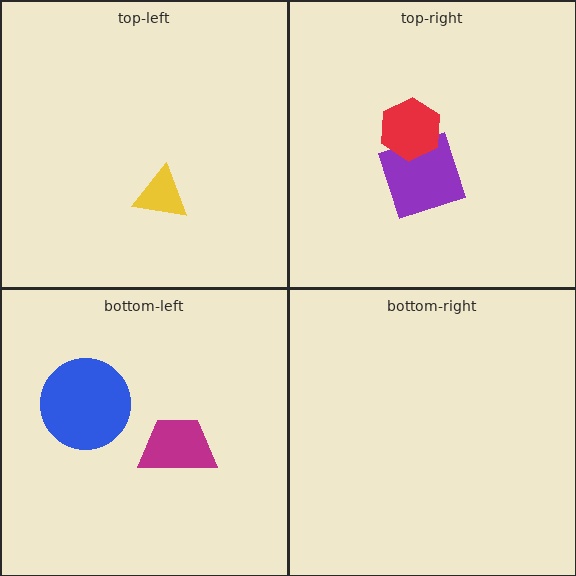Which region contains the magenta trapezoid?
The bottom-left region.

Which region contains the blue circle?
The bottom-left region.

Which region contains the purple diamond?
The top-right region.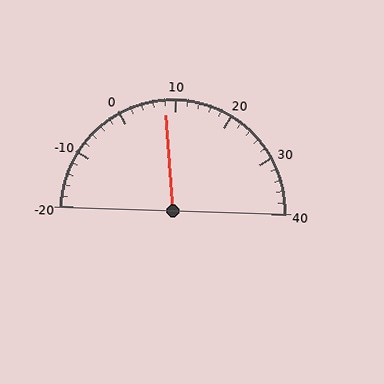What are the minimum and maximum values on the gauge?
The gauge ranges from -20 to 40.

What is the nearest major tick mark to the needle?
The nearest major tick mark is 10.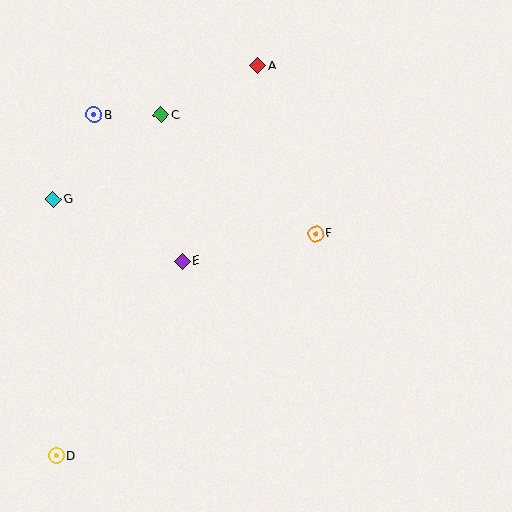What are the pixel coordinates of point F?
Point F is at (316, 234).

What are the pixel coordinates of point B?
Point B is at (94, 115).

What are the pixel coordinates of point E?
Point E is at (182, 261).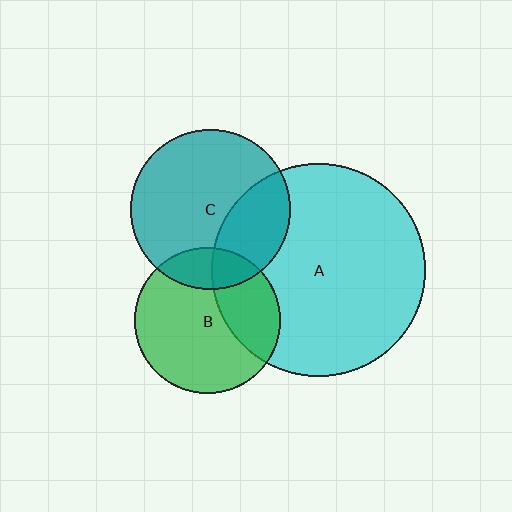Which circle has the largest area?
Circle A (cyan).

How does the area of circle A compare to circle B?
Approximately 2.2 times.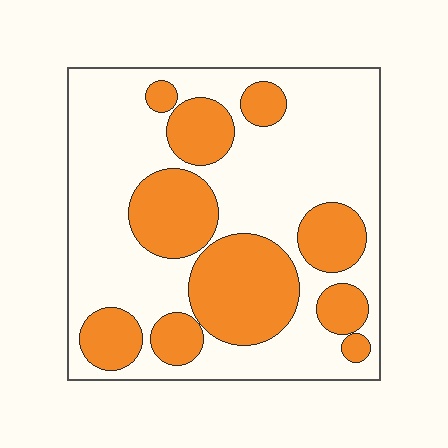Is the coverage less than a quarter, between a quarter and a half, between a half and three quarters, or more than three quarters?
Between a quarter and a half.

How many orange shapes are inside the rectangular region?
10.